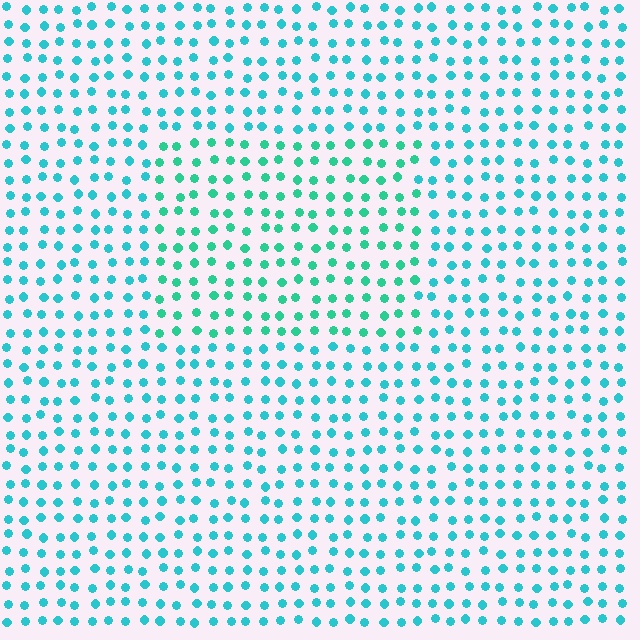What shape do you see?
I see a rectangle.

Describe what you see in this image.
The image is filled with small cyan elements in a uniform arrangement. A rectangle-shaped region is visible where the elements are tinted to a slightly different hue, forming a subtle color boundary.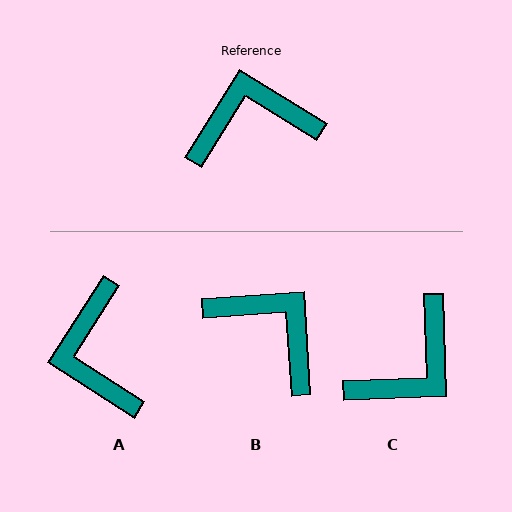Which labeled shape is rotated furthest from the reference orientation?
C, about 146 degrees away.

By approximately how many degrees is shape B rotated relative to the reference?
Approximately 54 degrees clockwise.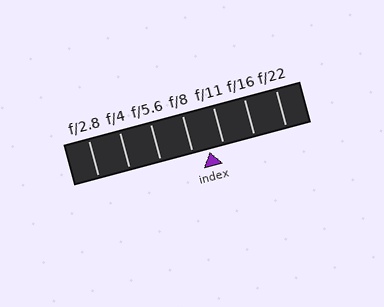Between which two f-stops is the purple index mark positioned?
The index mark is between f/8 and f/11.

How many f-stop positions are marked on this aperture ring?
There are 7 f-stop positions marked.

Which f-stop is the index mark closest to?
The index mark is closest to f/11.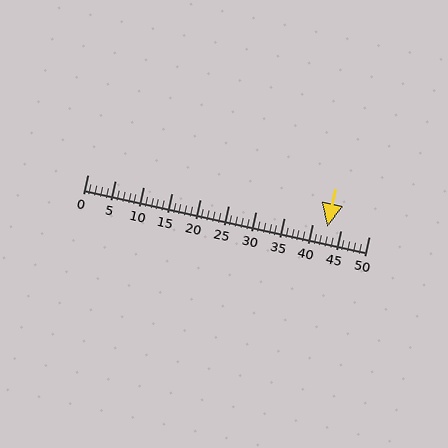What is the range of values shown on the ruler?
The ruler shows values from 0 to 50.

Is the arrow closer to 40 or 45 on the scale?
The arrow is closer to 45.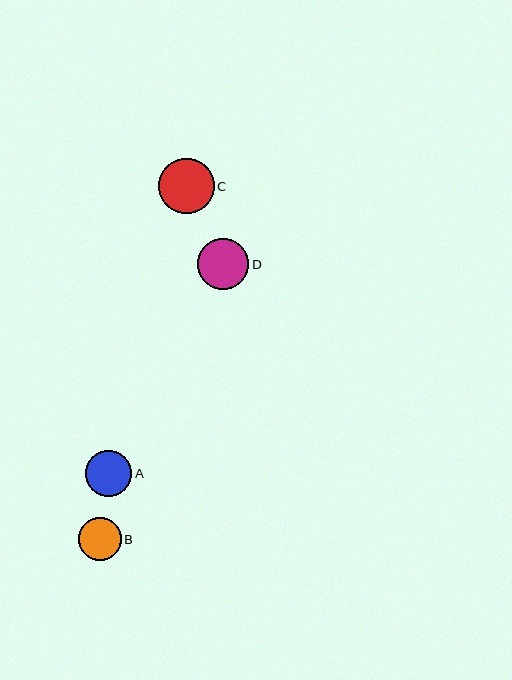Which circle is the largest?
Circle C is the largest with a size of approximately 55 pixels.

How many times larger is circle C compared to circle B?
Circle C is approximately 1.3 times the size of circle B.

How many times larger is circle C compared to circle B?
Circle C is approximately 1.3 times the size of circle B.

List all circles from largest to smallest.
From largest to smallest: C, D, A, B.